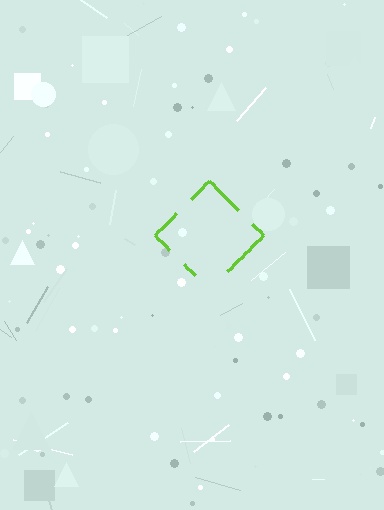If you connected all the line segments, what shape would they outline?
They would outline a diamond.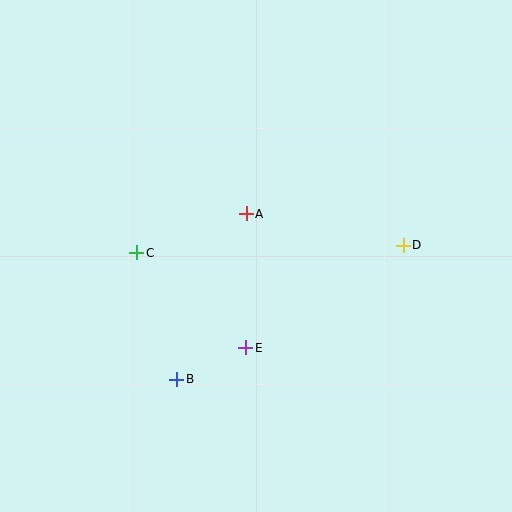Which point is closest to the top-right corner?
Point D is closest to the top-right corner.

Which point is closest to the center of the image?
Point A at (246, 214) is closest to the center.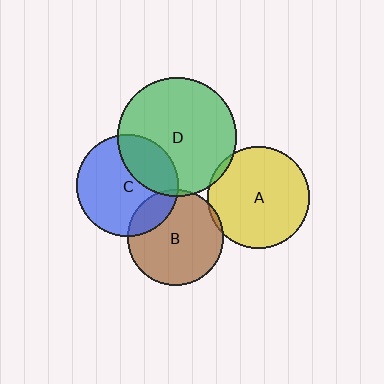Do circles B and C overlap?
Yes.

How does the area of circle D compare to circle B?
Approximately 1.5 times.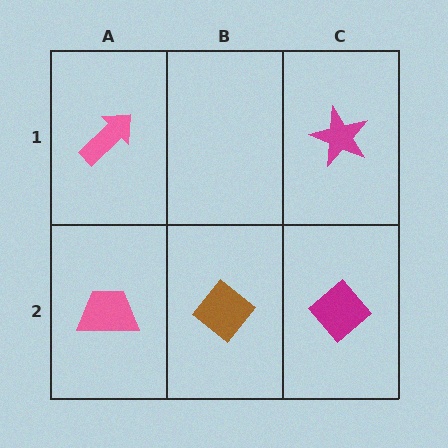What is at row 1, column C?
A magenta star.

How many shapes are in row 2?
3 shapes.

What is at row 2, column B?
A brown diamond.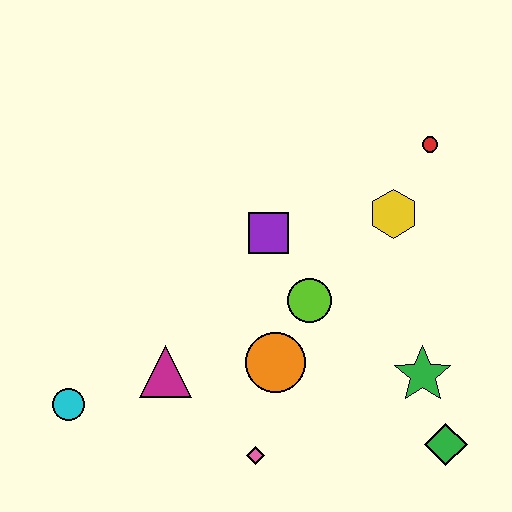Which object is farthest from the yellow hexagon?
The cyan circle is farthest from the yellow hexagon.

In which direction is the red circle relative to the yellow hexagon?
The red circle is above the yellow hexagon.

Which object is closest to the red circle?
The yellow hexagon is closest to the red circle.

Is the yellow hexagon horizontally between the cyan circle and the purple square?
No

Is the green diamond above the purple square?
No